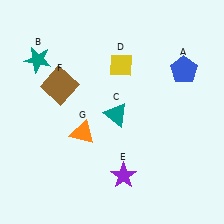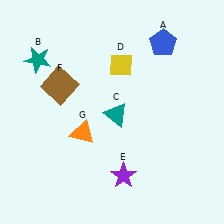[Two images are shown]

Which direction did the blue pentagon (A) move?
The blue pentagon (A) moved up.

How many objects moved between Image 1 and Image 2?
1 object moved between the two images.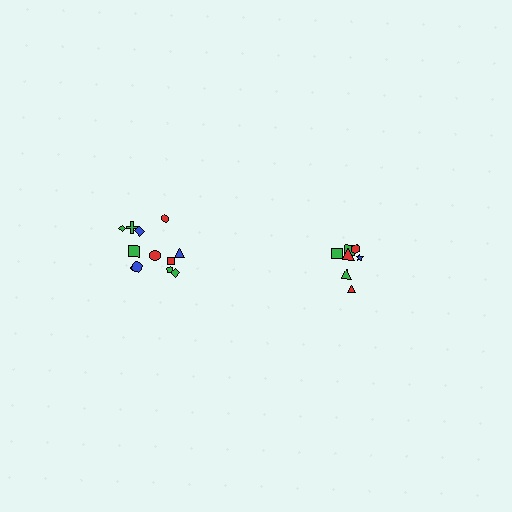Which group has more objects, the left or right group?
The left group.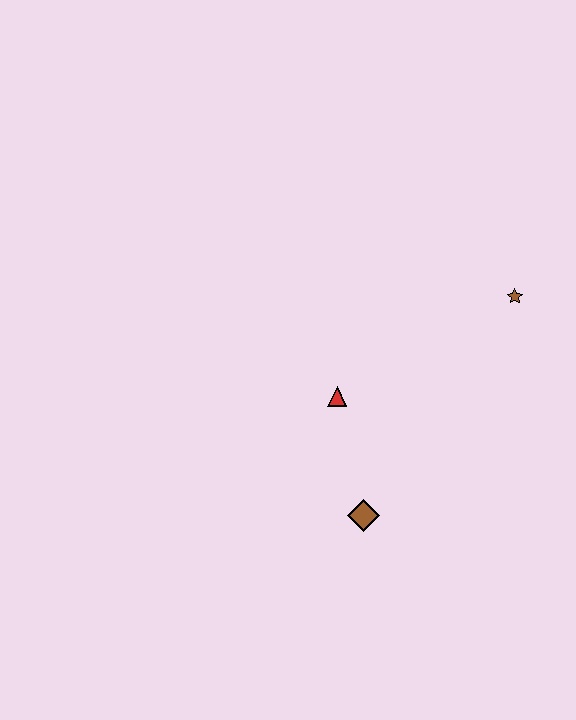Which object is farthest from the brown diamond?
The brown star is farthest from the brown diamond.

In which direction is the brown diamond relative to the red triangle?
The brown diamond is below the red triangle.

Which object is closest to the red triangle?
The brown diamond is closest to the red triangle.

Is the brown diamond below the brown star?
Yes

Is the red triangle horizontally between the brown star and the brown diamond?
No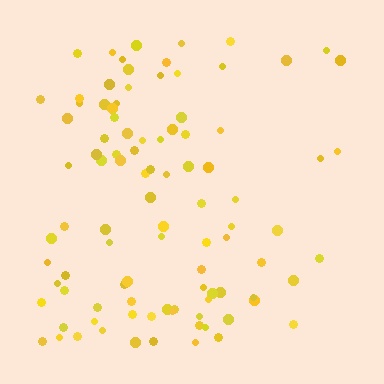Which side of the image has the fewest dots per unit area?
The right.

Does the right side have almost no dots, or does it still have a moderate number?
Still a moderate number, just noticeably fewer than the left.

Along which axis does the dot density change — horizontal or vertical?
Horizontal.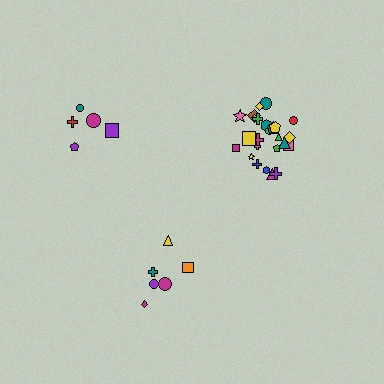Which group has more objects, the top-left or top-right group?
The top-right group.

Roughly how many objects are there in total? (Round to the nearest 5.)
Roughly 35 objects in total.